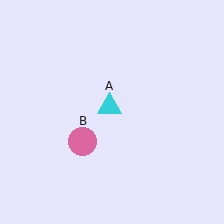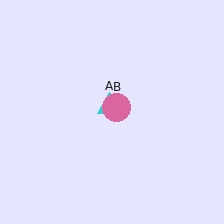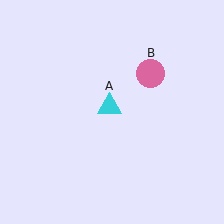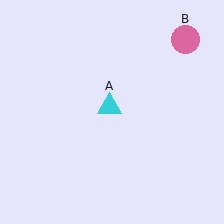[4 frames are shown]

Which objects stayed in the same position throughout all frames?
Cyan triangle (object A) remained stationary.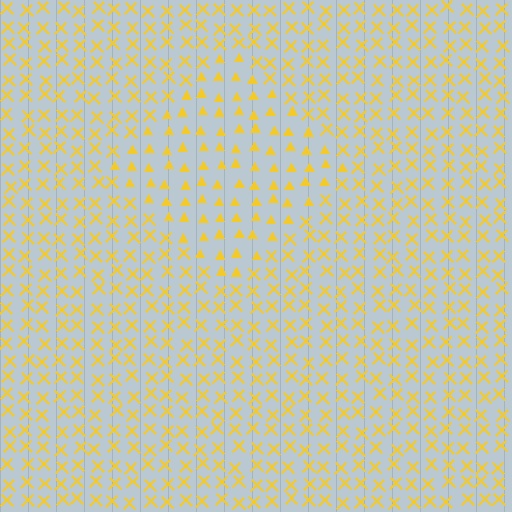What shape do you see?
I see a diamond.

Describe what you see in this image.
The image is filled with small yellow elements arranged in a uniform grid. A diamond-shaped region contains triangles, while the surrounding area contains X marks. The boundary is defined purely by the change in element shape.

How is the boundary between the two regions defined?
The boundary is defined by a change in element shape: triangles inside vs. X marks outside. All elements share the same color and spacing.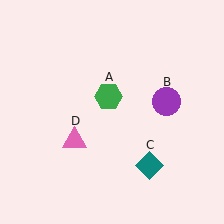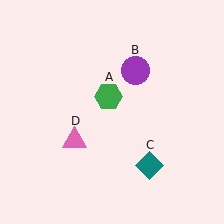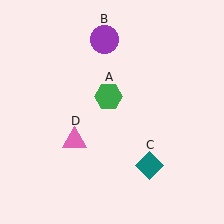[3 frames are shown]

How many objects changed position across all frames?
1 object changed position: purple circle (object B).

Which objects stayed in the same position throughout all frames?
Green hexagon (object A) and teal diamond (object C) and pink triangle (object D) remained stationary.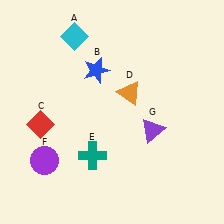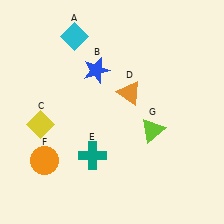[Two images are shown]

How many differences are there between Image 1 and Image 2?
There are 3 differences between the two images.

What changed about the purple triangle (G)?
In Image 1, G is purple. In Image 2, it changed to lime.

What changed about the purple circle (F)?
In Image 1, F is purple. In Image 2, it changed to orange.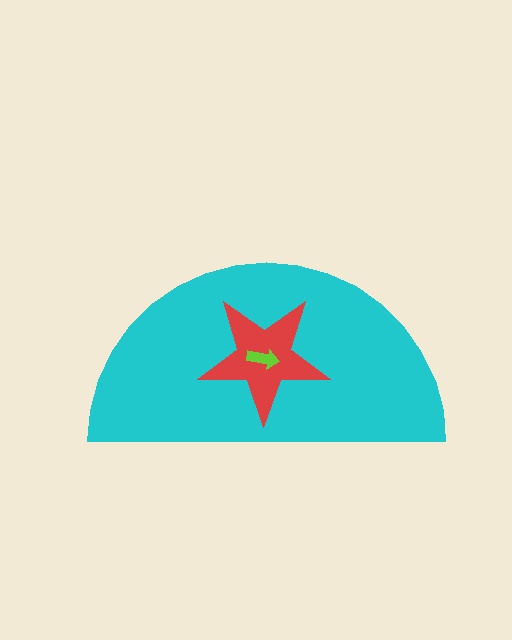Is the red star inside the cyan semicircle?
Yes.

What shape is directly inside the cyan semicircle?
The red star.